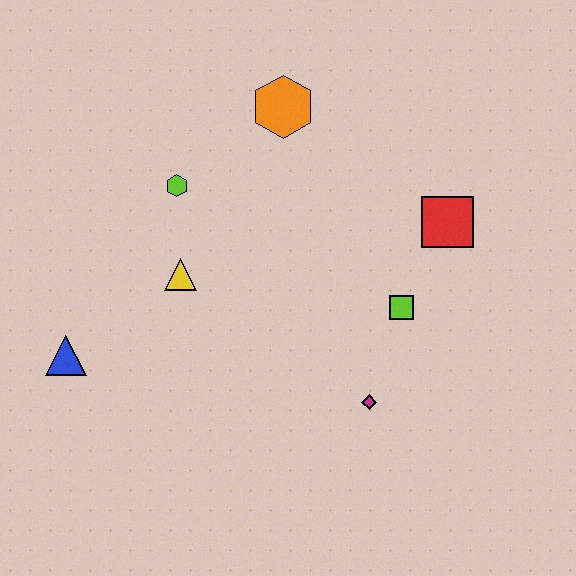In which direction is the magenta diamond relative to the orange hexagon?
The magenta diamond is below the orange hexagon.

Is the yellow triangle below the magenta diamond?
No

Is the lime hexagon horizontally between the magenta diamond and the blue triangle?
Yes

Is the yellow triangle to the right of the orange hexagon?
No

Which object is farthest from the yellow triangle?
The red square is farthest from the yellow triangle.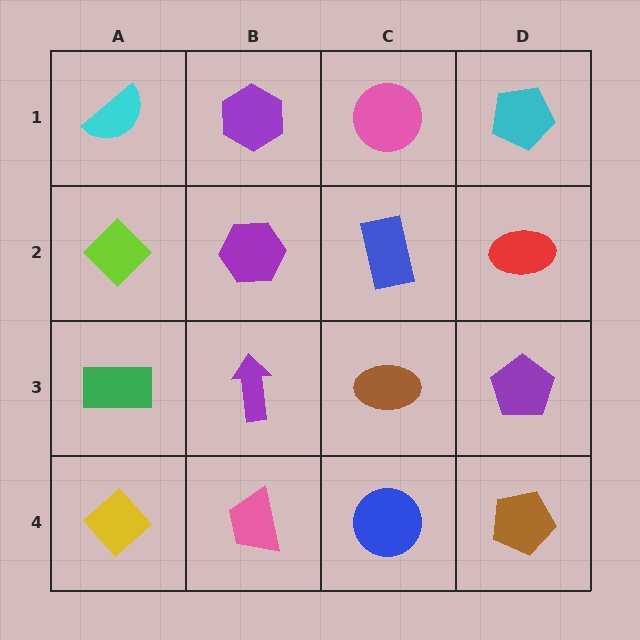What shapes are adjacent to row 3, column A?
A lime diamond (row 2, column A), a yellow diamond (row 4, column A), a purple arrow (row 3, column B).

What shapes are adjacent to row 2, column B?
A purple hexagon (row 1, column B), a purple arrow (row 3, column B), a lime diamond (row 2, column A), a blue rectangle (row 2, column C).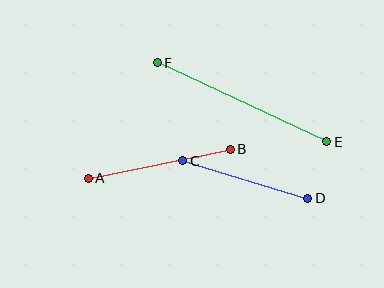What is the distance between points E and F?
The distance is approximately 187 pixels.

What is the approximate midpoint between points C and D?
The midpoint is at approximately (245, 179) pixels.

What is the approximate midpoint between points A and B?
The midpoint is at approximately (159, 164) pixels.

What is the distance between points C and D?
The distance is approximately 131 pixels.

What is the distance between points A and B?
The distance is approximately 145 pixels.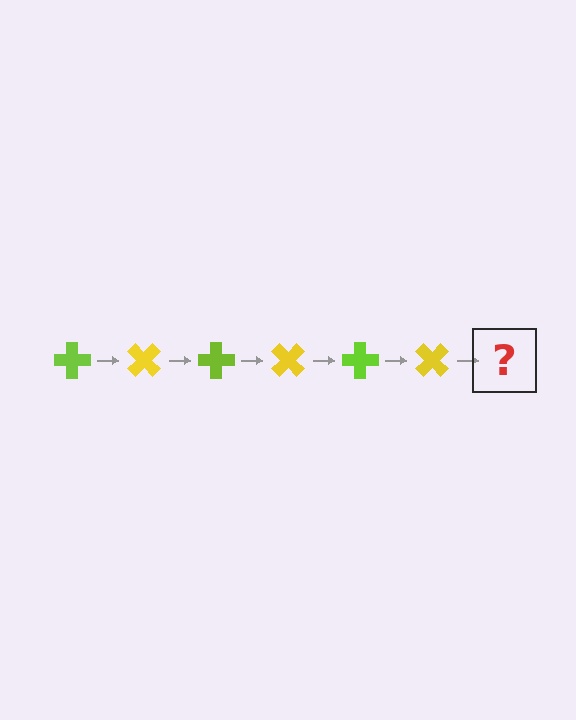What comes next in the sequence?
The next element should be a lime cross, rotated 270 degrees from the start.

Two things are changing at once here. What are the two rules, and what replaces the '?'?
The two rules are that it rotates 45 degrees each step and the color cycles through lime and yellow. The '?' should be a lime cross, rotated 270 degrees from the start.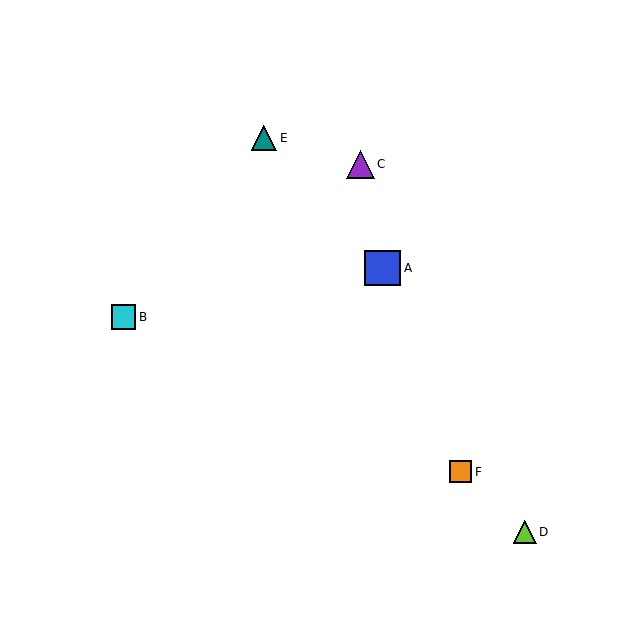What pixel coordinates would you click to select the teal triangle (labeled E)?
Click at (264, 138) to select the teal triangle E.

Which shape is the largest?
The blue square (labeled A) is the largest.